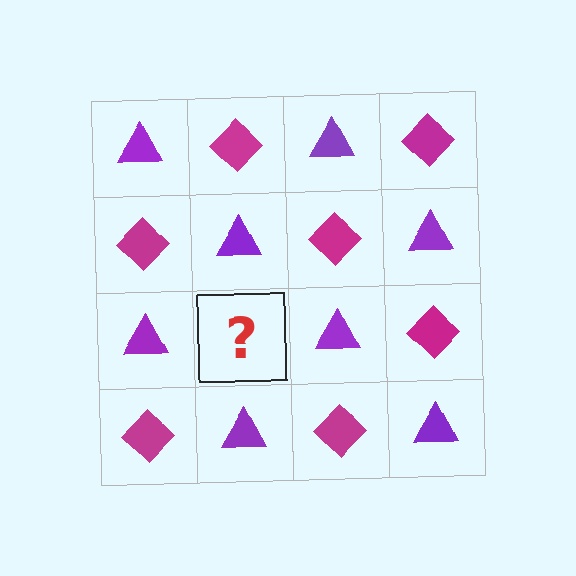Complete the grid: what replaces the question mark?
The question mark should be replaced with a magenta diamond.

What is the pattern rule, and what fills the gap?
The rule is that it alternates purple triangle and magenta diamond in a checkerboard pattern. The gap should be filled with a magenta diamond.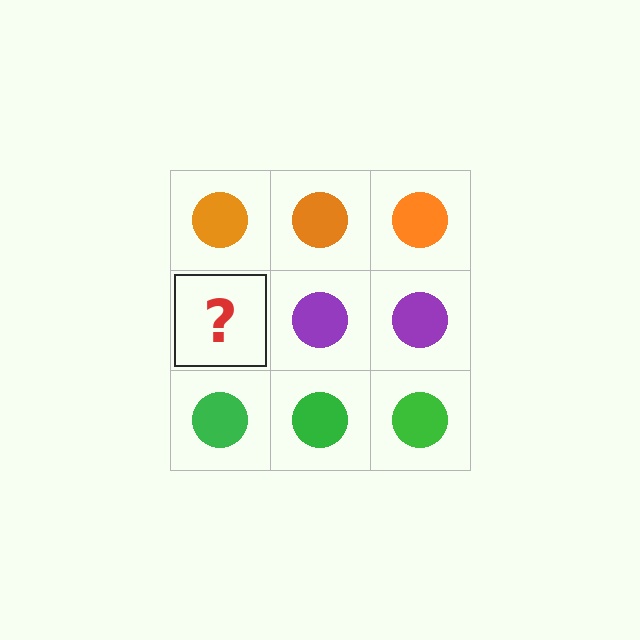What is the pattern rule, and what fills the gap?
The rule is that each row has a consistent color. The gap should be filled with a purple circle.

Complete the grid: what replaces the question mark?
The question mark should be replaced with a purple circle.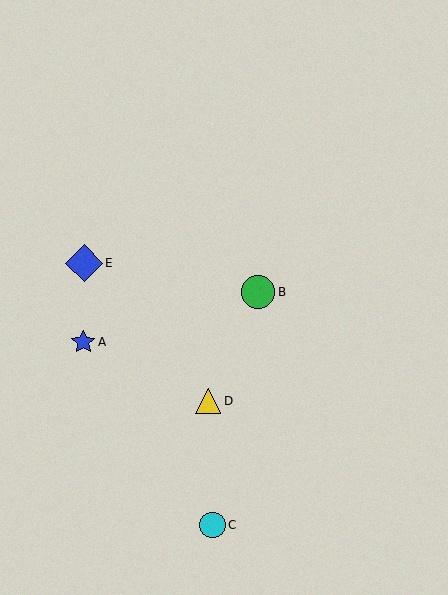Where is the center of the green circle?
The center of the green circle is at (258, 292).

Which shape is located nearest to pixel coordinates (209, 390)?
The yellow triangle (labeled D) at (208, 401) is nearest to that location.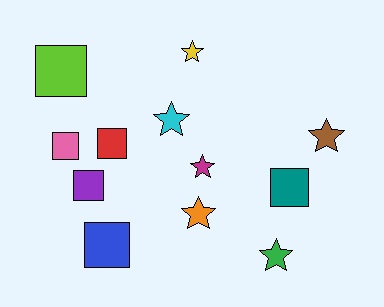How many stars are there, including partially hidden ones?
There are 6 stars.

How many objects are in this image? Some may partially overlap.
There are 12 objects.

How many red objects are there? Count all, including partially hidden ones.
There is 1 red object.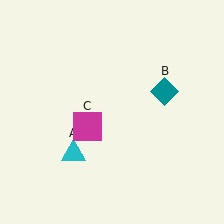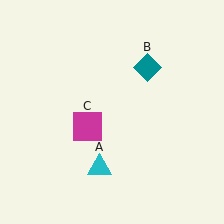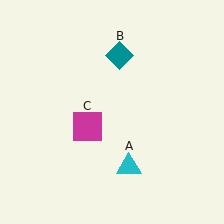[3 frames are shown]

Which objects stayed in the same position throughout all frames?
Magenta square (object C) remained stationary.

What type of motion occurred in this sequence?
The cyan triangle (object A), teal diamond (object B) rotated counterclockwise around the center of the scene.